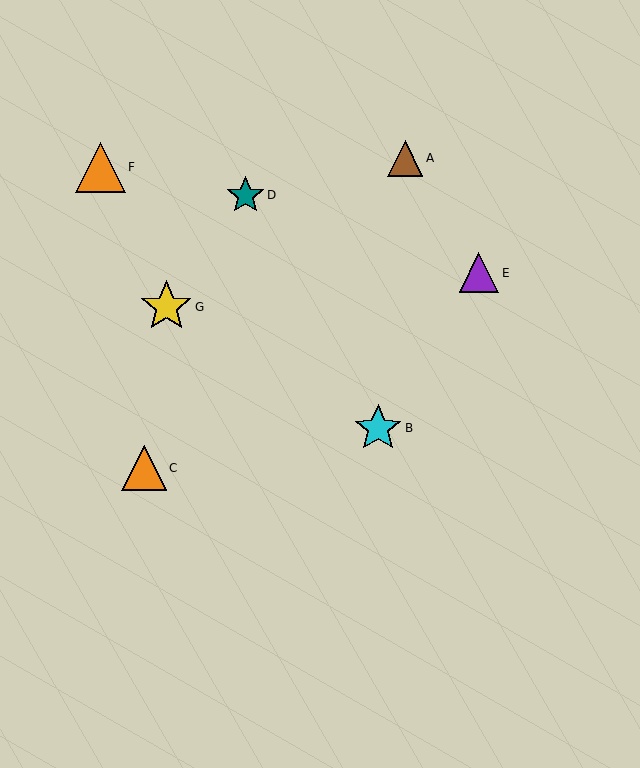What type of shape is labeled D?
Shape D is a teal star.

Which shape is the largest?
The yellow star (labeled G) is the largest.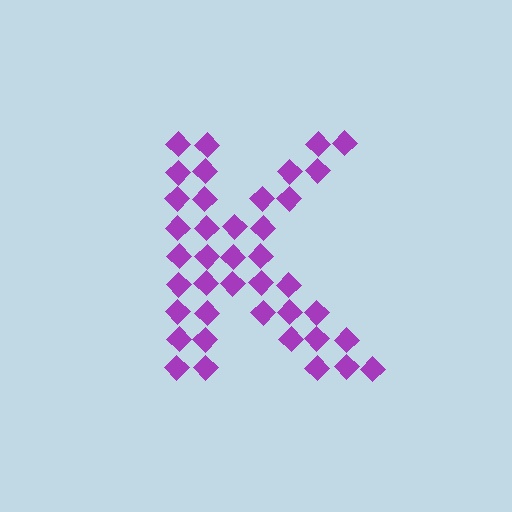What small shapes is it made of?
It is made of small diamonds.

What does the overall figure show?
The overall figure shows the letter K.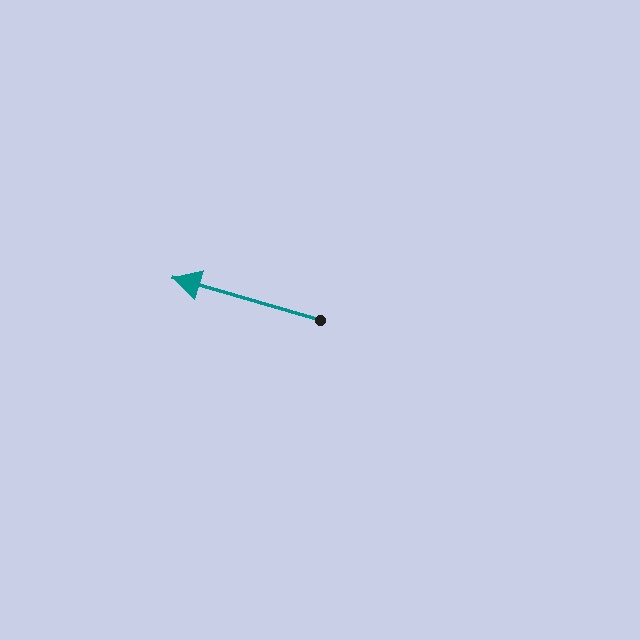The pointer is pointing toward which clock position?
Roughly 10 o'clock.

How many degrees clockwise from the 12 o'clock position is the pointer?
Approximately 286 degrees.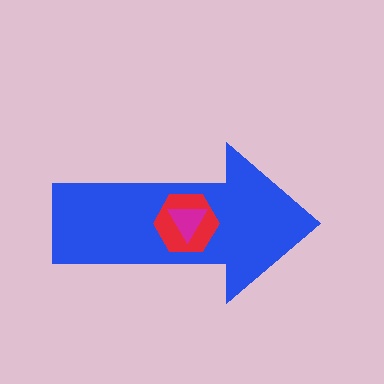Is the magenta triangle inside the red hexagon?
Yes.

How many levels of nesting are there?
3.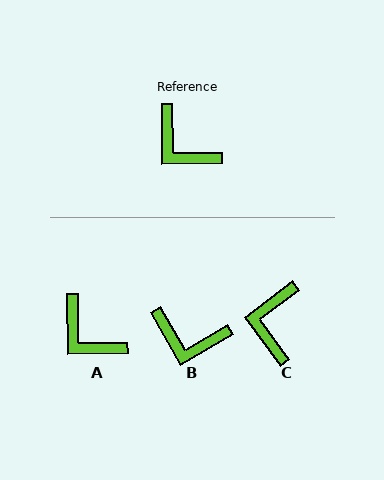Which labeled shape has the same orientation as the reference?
A.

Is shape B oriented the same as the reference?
No, it is off by about 29 degrees.